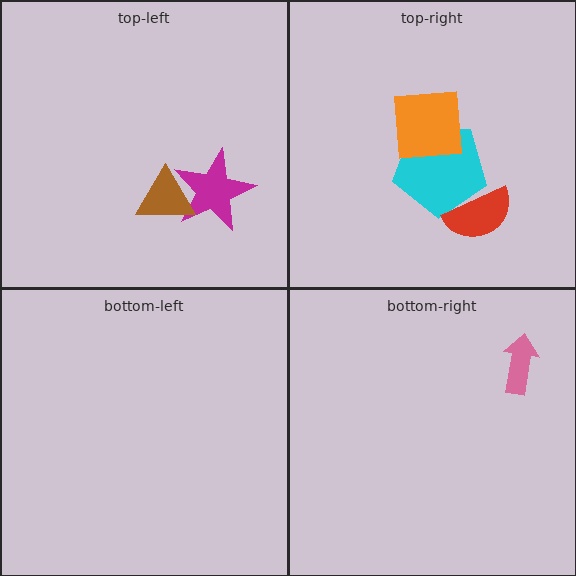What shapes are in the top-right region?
The cyan pentagon, the orange square, the red semicircle.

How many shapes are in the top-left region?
2.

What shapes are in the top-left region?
The magenta star, the brown triangle.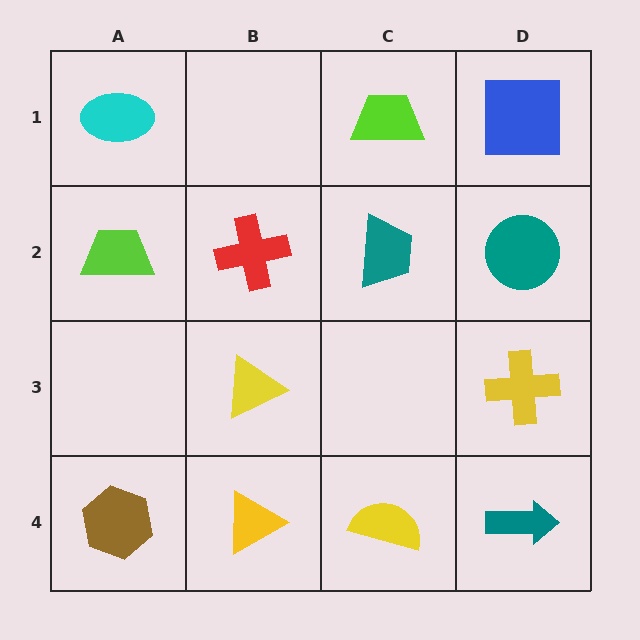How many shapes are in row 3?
2 shapes.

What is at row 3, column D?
A yellow cross.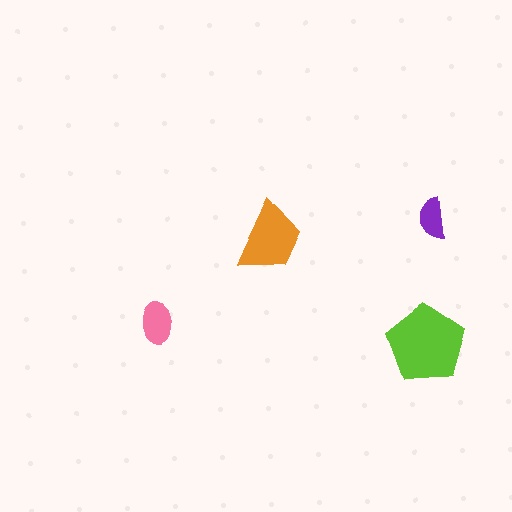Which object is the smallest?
The purple semicircle.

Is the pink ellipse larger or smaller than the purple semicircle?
Larger.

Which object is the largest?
The lime pentagon.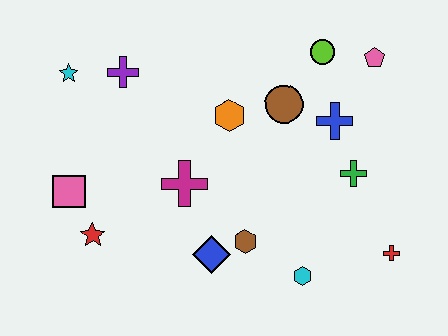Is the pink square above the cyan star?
No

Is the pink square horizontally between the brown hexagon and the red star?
No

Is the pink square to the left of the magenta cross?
Yes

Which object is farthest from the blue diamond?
The pink pentagon is farthest from the blue diamond.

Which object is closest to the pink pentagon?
The lime circle is closest to the pink pentagon.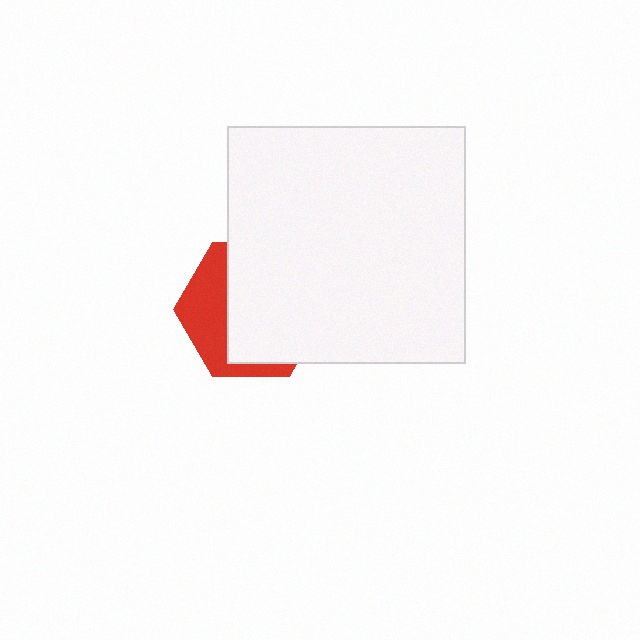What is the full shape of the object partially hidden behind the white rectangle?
The partially hidden object is a red hexagon.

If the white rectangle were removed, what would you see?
You would see the complete red hexagon.